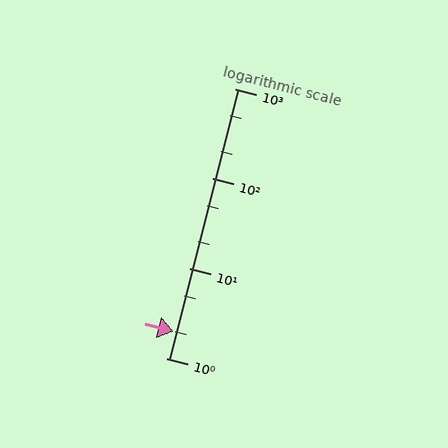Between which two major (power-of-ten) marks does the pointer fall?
The pointer is between 1 and 10.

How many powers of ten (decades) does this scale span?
The scale spans 3 decades, from 1 to 1000.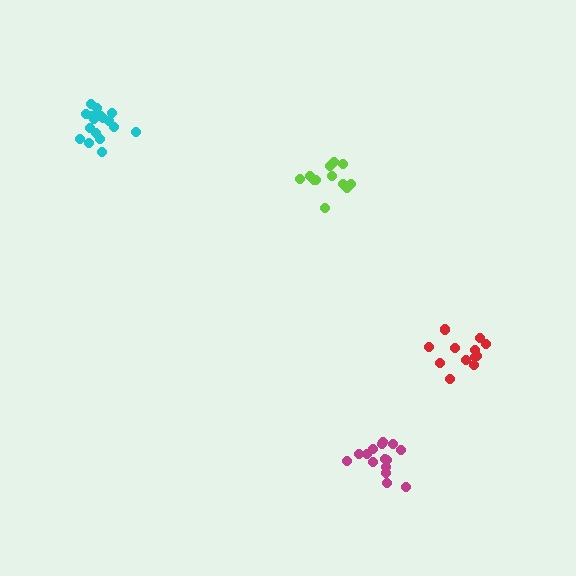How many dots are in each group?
Group 1: 15 dots, Group 2: 18 dots, Group 3: 13 dots, Group 4: 12 dots (58 total).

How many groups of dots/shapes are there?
There are 4 groups.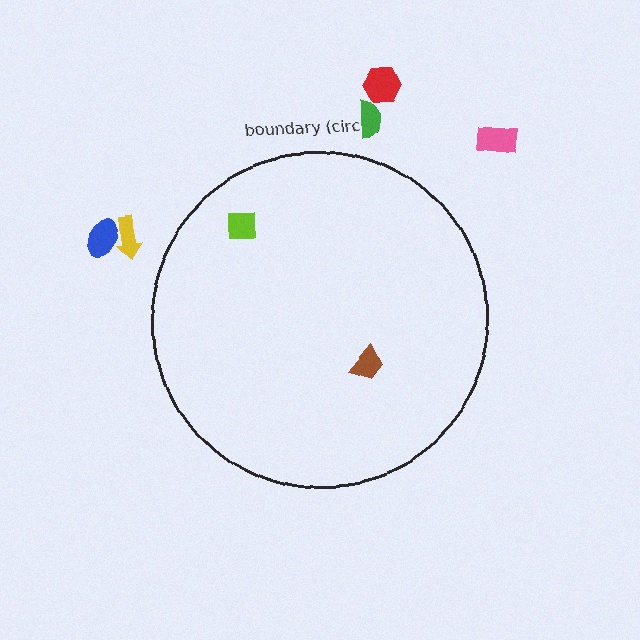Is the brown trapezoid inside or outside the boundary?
Inside.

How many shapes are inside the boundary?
2 inside, 5 outside.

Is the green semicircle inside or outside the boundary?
Outside.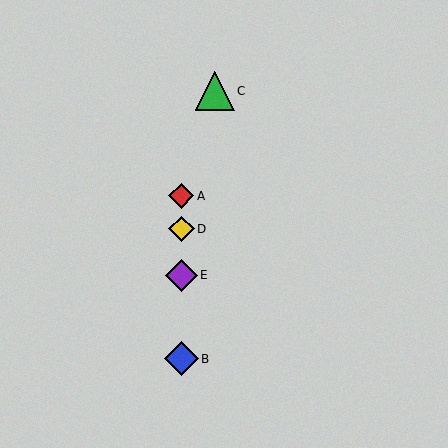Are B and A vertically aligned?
Yes, both are at x≈181.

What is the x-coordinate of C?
Object C is at x≈215.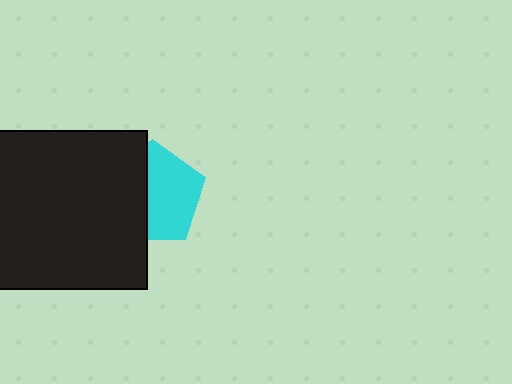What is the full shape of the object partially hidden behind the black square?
The partially hidden object is a cyan pentagon.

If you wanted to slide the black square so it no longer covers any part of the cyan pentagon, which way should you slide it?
Slide it left — that is the most direct way to separate the two shapes.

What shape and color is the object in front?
The object in front is a black square.